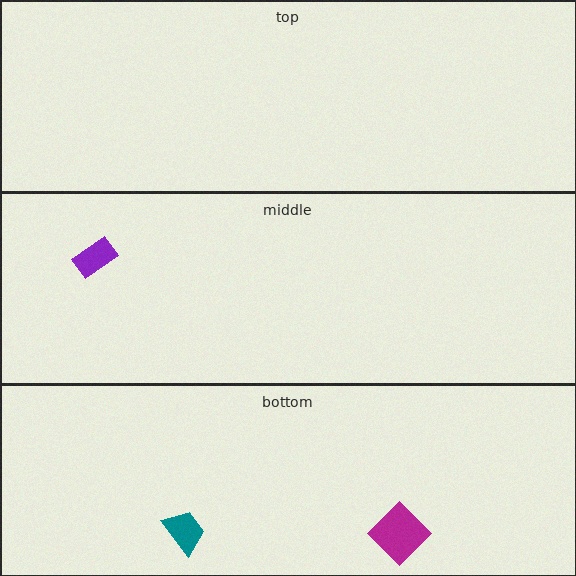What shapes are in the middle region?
The purple rectangle.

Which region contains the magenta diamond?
The bottom region.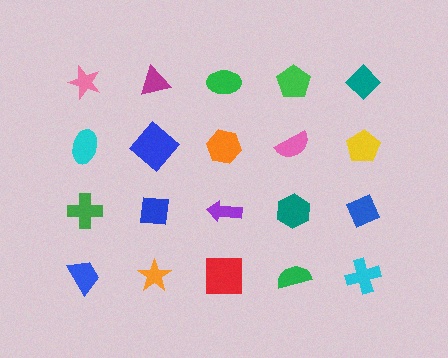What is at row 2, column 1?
A cyan ellipse.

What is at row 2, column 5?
A yellow pentagon.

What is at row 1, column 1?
A pink star.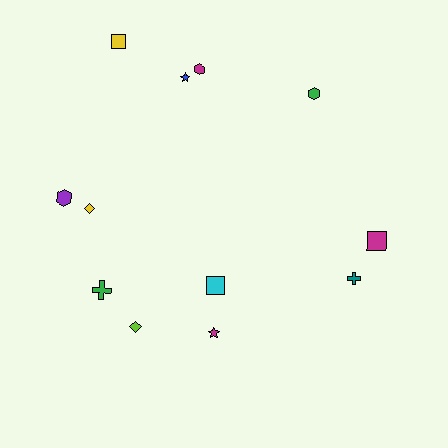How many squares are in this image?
There are 3 squares.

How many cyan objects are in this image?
There is 1 cyan object.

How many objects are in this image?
There are 12 objects.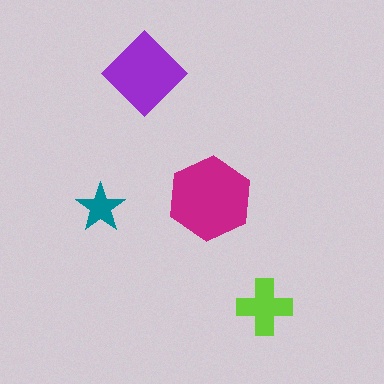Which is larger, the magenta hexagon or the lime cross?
The magenta hexagon.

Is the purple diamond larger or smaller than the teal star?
Larger.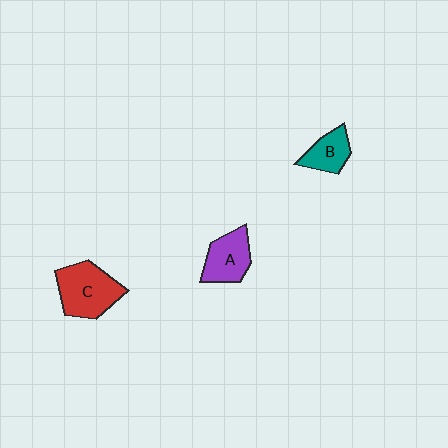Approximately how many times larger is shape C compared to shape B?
Approximately 1.8 times.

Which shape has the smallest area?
Shape B (teal).